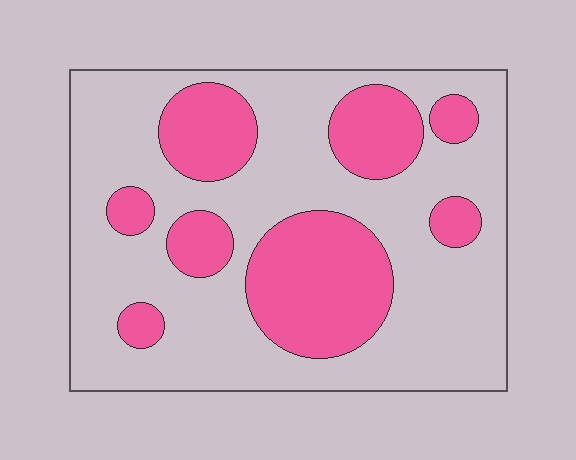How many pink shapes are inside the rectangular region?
8.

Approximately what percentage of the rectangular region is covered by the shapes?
Approximately 30%.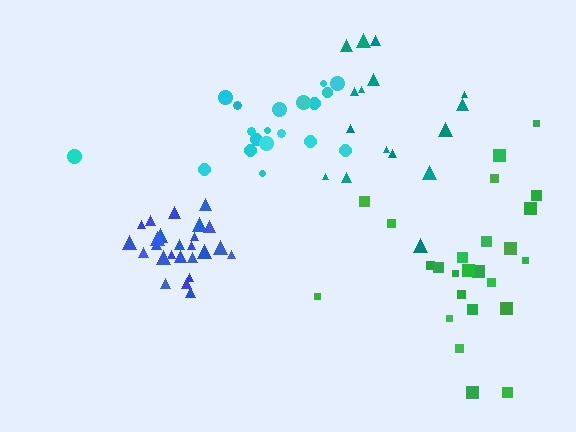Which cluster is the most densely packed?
Blue.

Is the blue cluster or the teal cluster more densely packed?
Blue.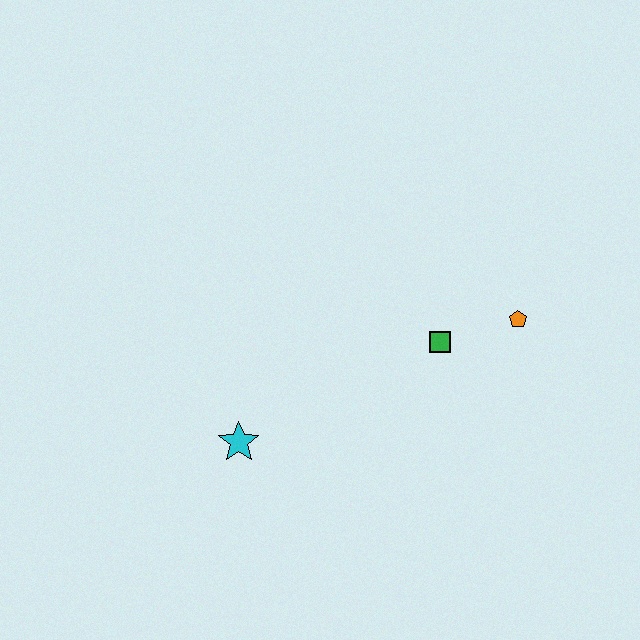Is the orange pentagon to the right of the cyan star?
Yes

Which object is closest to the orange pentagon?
The green square is closest to the orange pentagon.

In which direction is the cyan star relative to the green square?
The cyan star is to the left of the green square.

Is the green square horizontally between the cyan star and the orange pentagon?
Yes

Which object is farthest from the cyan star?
The orange pentagon is farthest from the cyan star.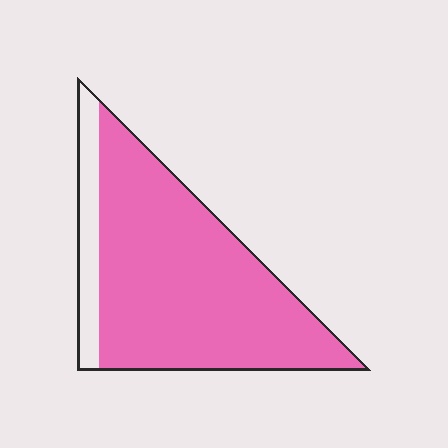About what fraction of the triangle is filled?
About seven eighths (7/8).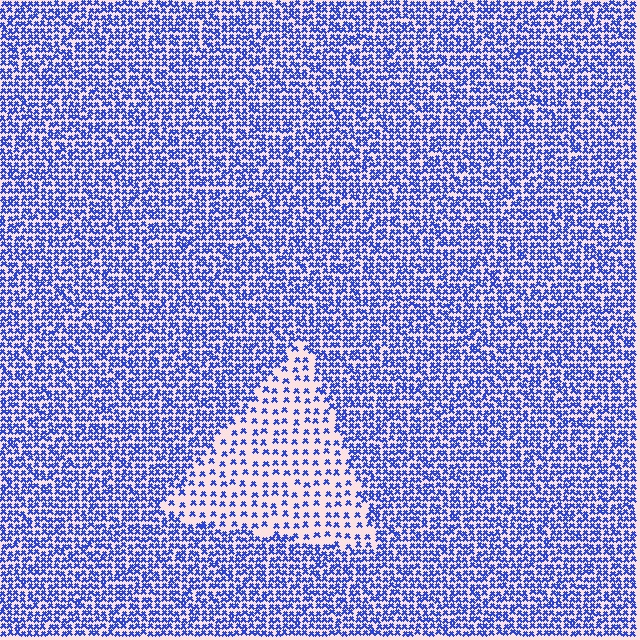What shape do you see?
I see a triangle.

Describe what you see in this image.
The image contains small blue elements arranged at two different densities. A triangle-shaped region is visible where the elements are less densely packed than the surrounding area.